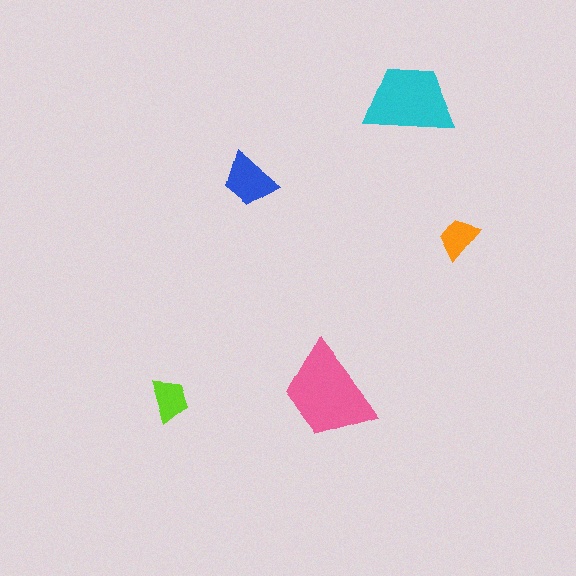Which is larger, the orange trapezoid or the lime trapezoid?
The lime one.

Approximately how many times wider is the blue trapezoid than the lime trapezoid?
About 1.5 times wider.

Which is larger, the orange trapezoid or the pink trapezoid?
The pink one.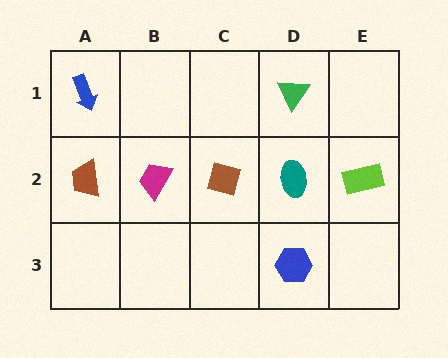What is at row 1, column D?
A green triangle.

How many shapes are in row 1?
2 shapes.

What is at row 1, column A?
A blue arrow.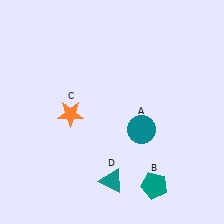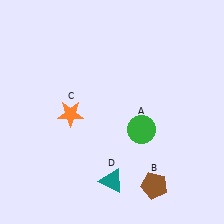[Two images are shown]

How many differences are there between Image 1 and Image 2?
There are 2 differences between the two images.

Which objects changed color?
A changed from teal to green. B changed from teal to brown.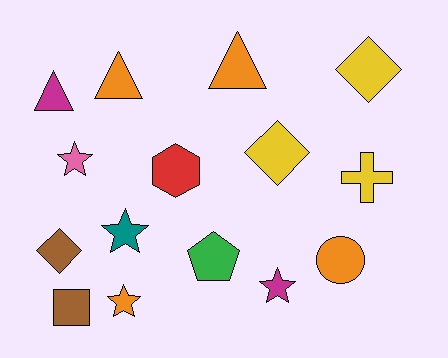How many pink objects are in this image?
There is 1 pink object.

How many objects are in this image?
There are 15 objects.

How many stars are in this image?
There are 4 stars.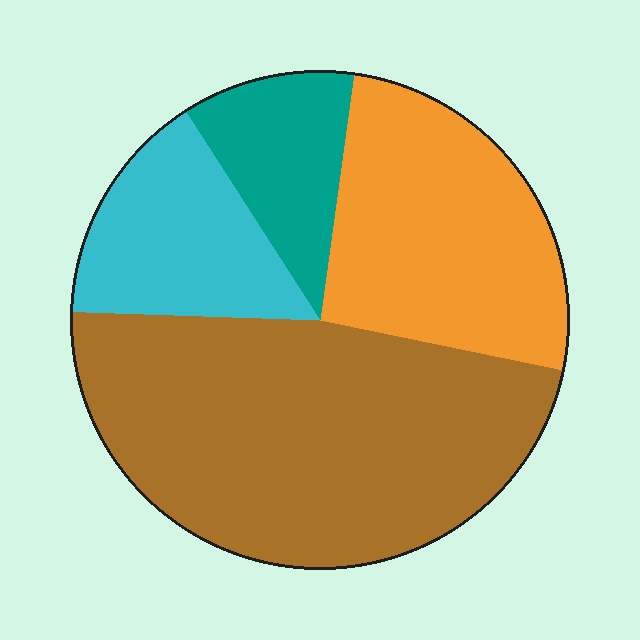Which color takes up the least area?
Teal, at roughly 10%.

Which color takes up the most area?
Brown, at roughly 45%.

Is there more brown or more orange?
Brown.